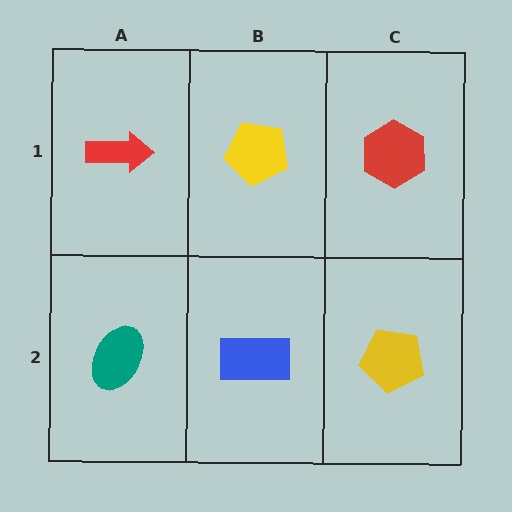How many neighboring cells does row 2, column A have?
2.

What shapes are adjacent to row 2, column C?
A red hexagon (row 1, column C), a blue rectangle (row 2, column B).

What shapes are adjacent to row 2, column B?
A yellow pentagon (row 1, column B), a teal ellipse (row 2, column A), a yellow pentagon (row 2, column C).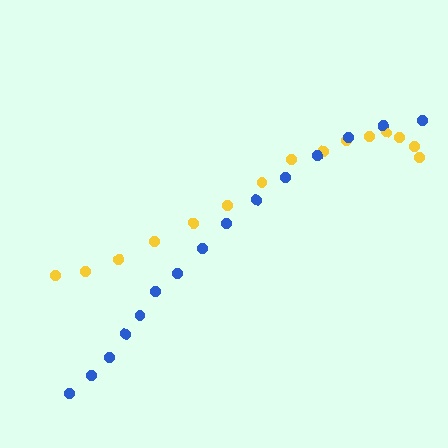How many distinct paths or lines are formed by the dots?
There are 2 distinct paths.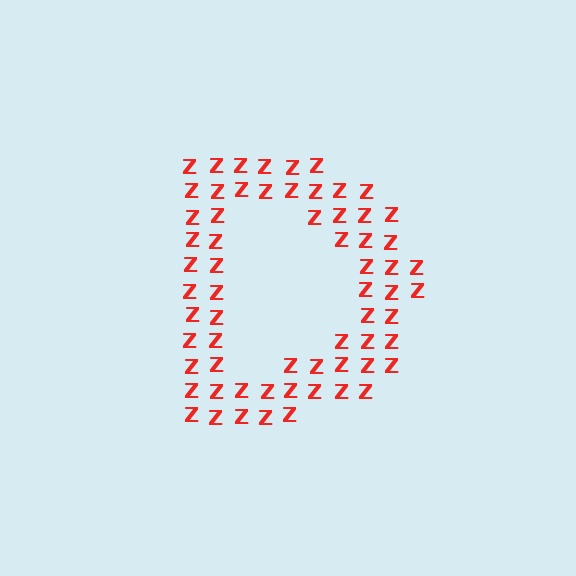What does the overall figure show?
The overall figure shows the letter D.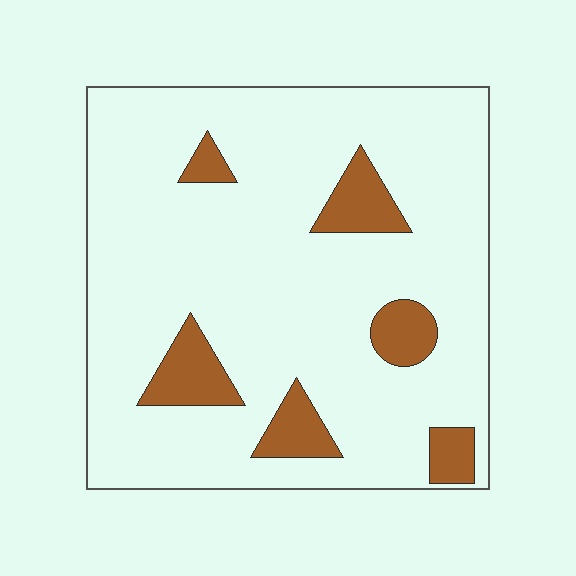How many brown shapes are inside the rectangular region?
6.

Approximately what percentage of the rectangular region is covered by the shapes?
Approximately 15%.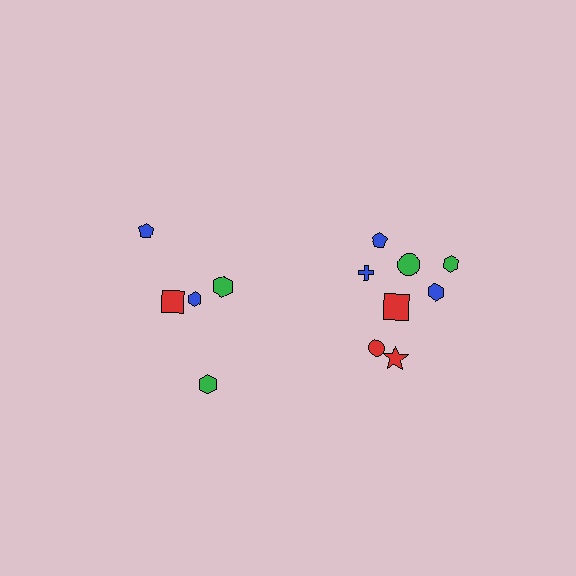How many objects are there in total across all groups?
There are 13 objects.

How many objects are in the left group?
There are 5 objects.